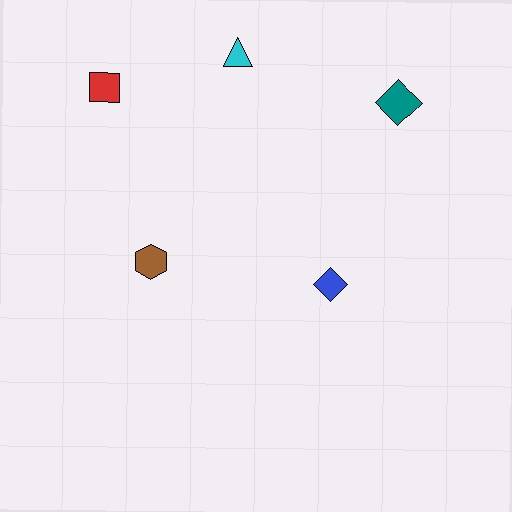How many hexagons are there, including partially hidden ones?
There is 1 hexagon.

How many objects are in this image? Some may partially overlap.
There are 5 objects.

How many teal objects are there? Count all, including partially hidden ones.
There is 1 teal object.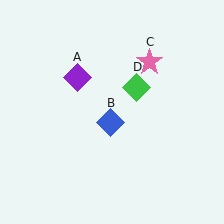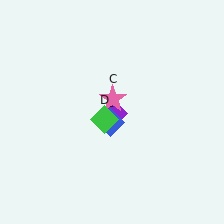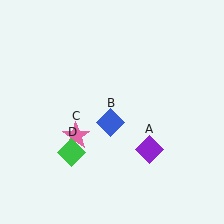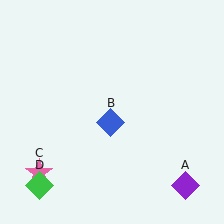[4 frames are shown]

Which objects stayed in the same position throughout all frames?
Blue diamond (object B) remained stationary.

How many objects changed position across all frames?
3 objects changed position: purple diamond (object A), pink star (object C), green diamond (object D).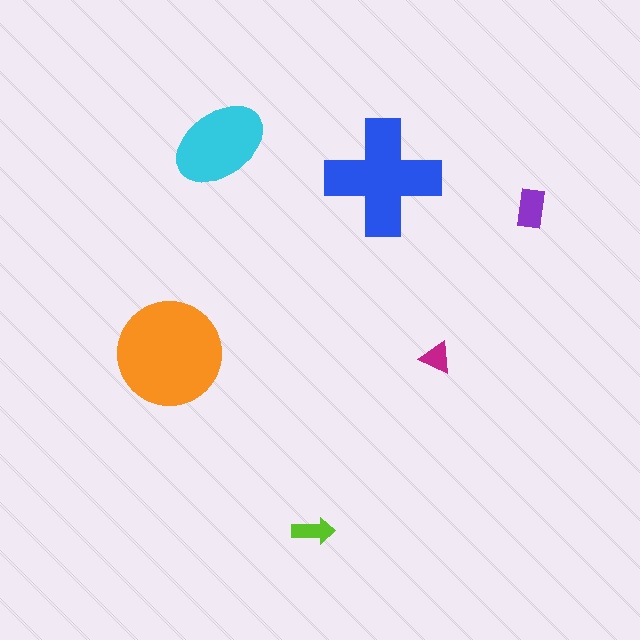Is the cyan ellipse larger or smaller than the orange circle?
Smaller.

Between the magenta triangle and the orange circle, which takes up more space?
The orange circle.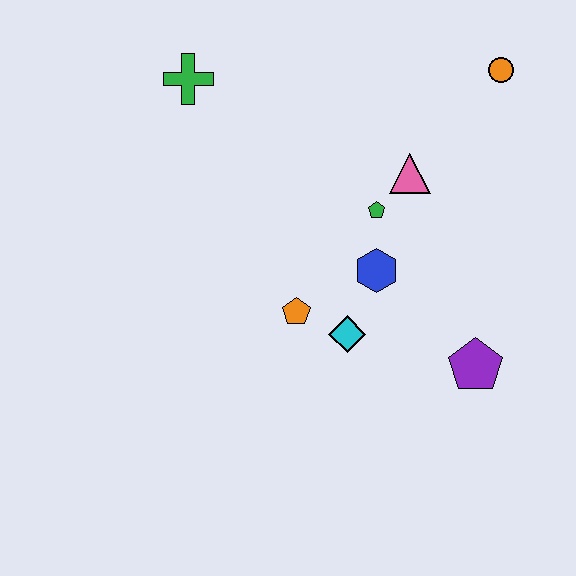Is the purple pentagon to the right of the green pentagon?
Yes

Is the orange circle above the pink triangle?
Yes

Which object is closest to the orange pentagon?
The cyan diamond is closest to the orange pentagon.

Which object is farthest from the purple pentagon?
The green cross is farthest from the purple pentagon.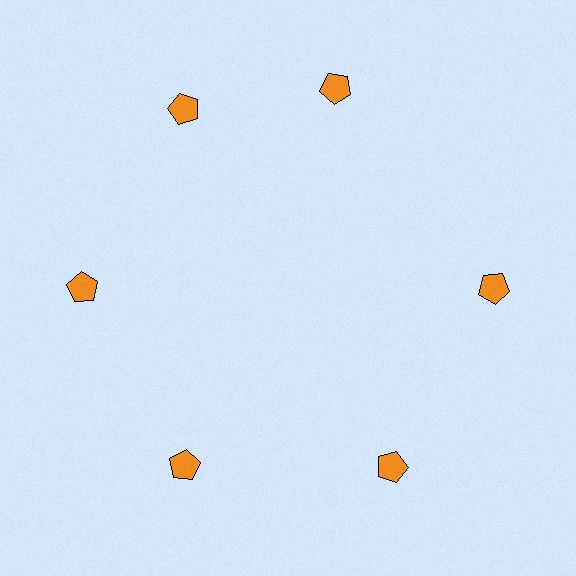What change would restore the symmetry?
The symmetry would be restored by rotating it back into even spacing with its neighbors so that all 6 pentagons sit at equal angles and equal distance from the center.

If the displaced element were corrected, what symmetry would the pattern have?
It would have 6-fold rotational symmetry — the pattern would map onto itself every 60 degrees.